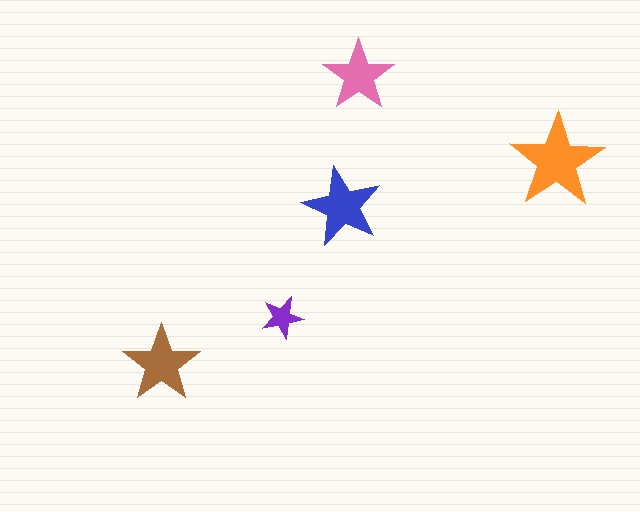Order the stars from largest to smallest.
the orange one, the blue one, the brown one, the pink one, the purple one.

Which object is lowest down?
The brown star is bottommost.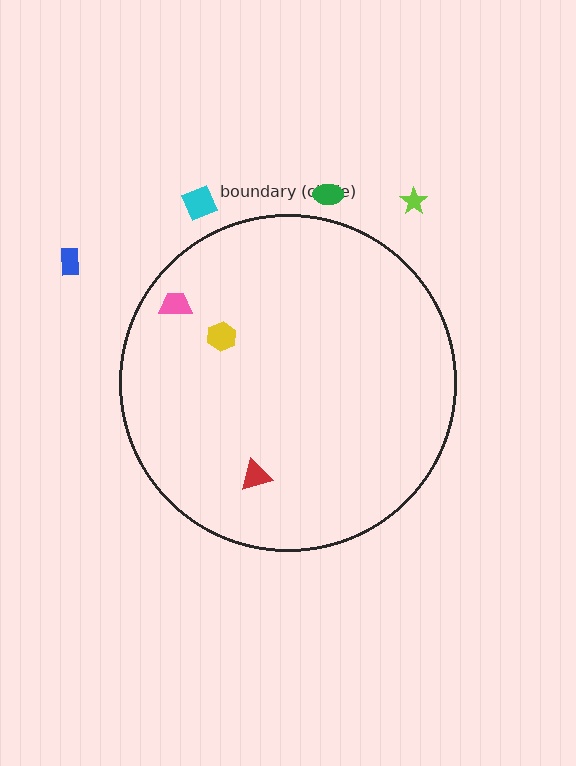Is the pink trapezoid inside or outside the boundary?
Inside.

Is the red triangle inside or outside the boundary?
Inside.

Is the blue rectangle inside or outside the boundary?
Outside.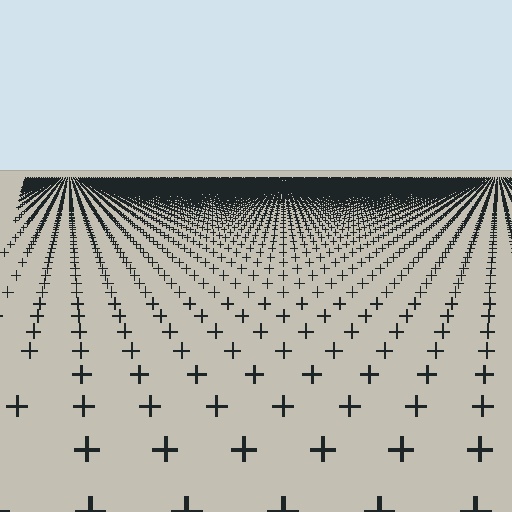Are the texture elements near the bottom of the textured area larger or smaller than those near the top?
Larger. Near the bottom, elements are closer to the viewer and appear at a bigger on-screen size.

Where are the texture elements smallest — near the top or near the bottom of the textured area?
Near the top.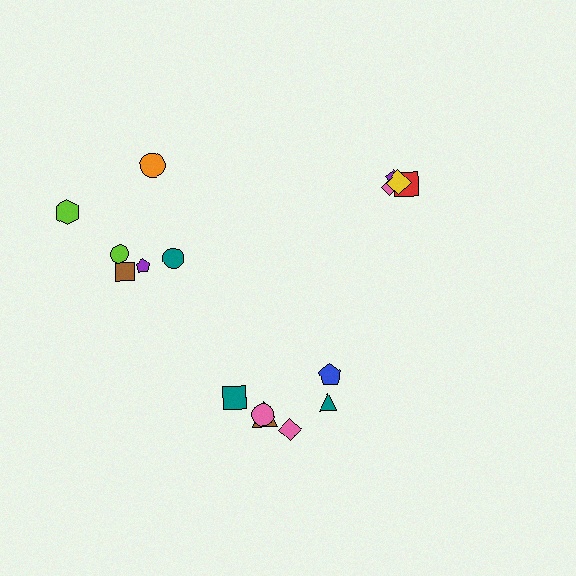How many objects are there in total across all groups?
There are 16 objects.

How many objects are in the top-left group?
There are 6 objects.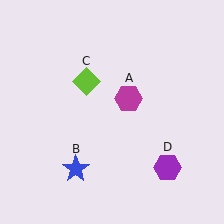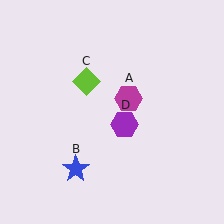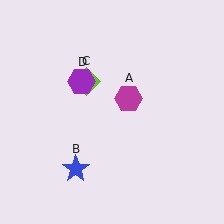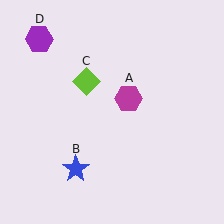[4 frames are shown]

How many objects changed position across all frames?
1 object changed position: purple hexagon (object D).